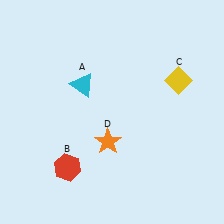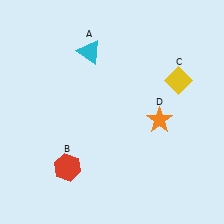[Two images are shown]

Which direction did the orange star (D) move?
The orange star (D) moved right.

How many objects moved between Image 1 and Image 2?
2 objects moved between the two images.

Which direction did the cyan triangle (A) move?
The cyan triangle (A) moved up.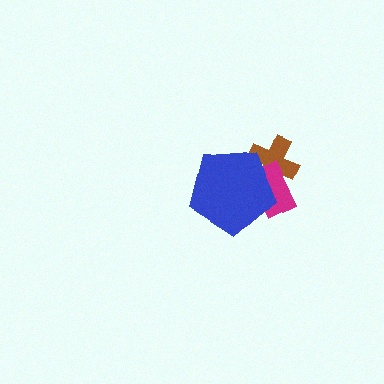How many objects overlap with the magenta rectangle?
2 objects overlap with the magenta rectangle.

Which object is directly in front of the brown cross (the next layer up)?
The magenta rectangle is directly in front of the brown cross.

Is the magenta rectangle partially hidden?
Yes, it is partially covered by another shape.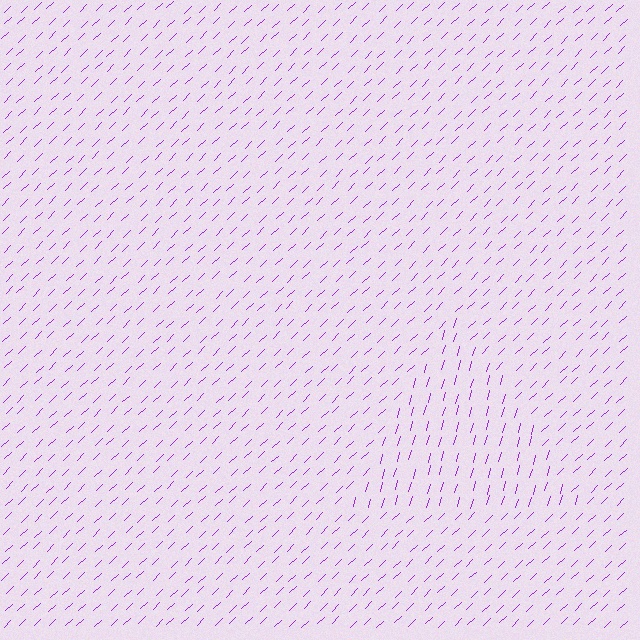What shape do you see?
I see a triangle.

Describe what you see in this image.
The image is filled with small purple line segments. A triangle region in the image has lines oriented differently from the surrounding lines, creating a visible texture boundary.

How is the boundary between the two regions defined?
The boundary is defined purely by a change in line orientation (approximately 30 degrees difference). All lines are the same color and thickness.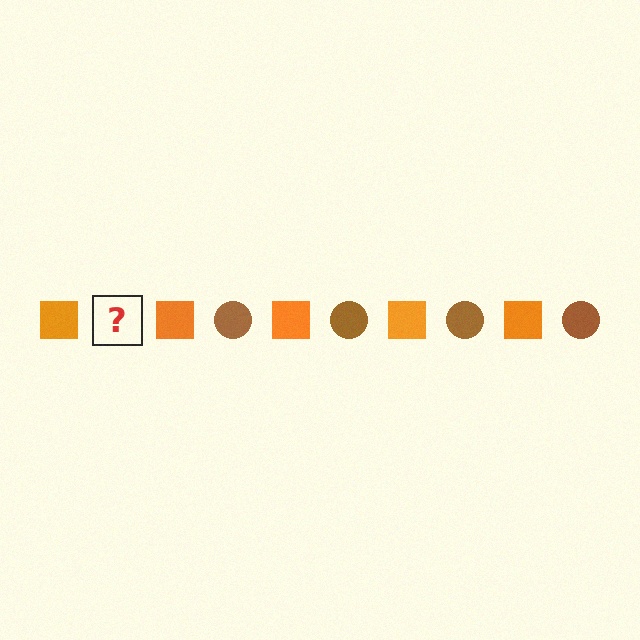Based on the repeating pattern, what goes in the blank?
The blank should be a brown circle.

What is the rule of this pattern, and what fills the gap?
The rule is that the pattern alternates between orange square and brown circle. The gap should be filled with a brown circle.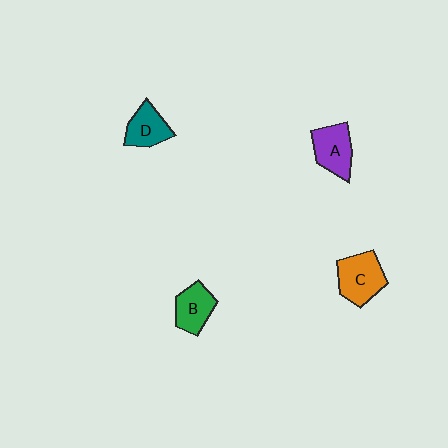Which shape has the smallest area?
Shape D (teal).